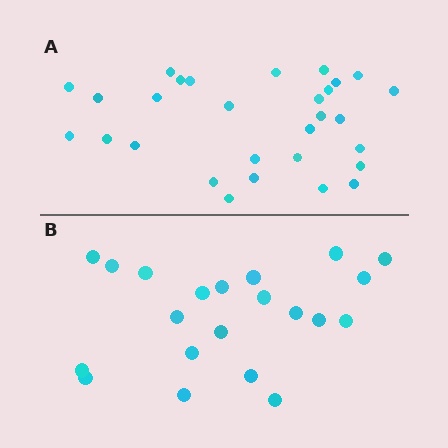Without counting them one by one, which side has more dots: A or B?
Region A (the top region) has more dots.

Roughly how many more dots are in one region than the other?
Region A has roughly 8 or so more dots than region B.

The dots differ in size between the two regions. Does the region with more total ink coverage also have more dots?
No. Region B has more total ink coverage because its dots are larger, but region A actually contains more individual dots. Total area can be misleading — the number of items is what matters here.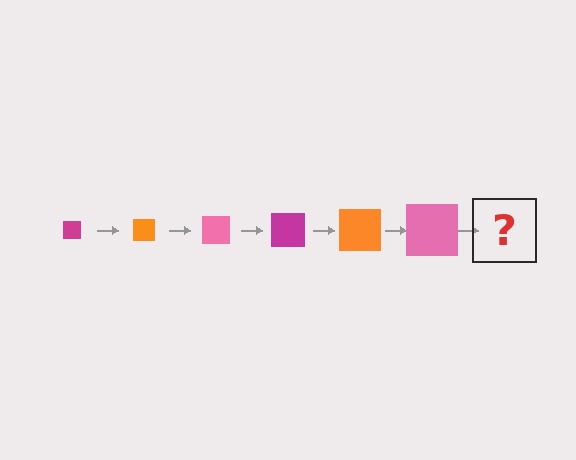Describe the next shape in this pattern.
It should be a magenta square, larger than the previous one.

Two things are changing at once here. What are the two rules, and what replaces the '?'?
The two rules are that the square grows larger each step and the color cycles through magenta, orange, and pink. The '?' should be a magenta square, larger than the previous one.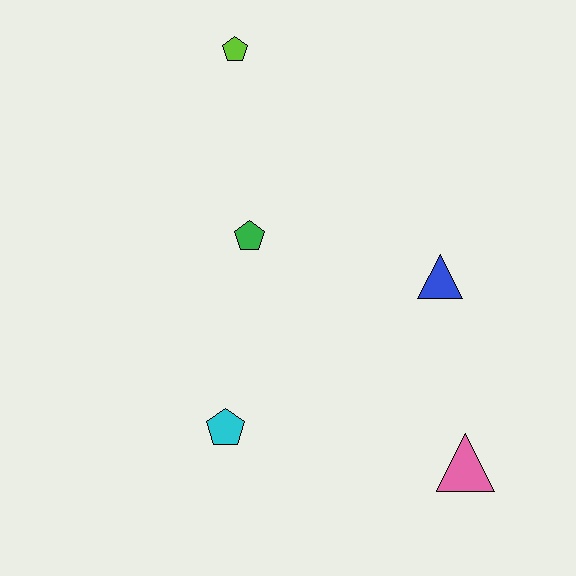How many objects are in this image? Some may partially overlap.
There are 5 objects.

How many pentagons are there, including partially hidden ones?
There are 3 pentagons.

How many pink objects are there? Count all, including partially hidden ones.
There is 1 pink object.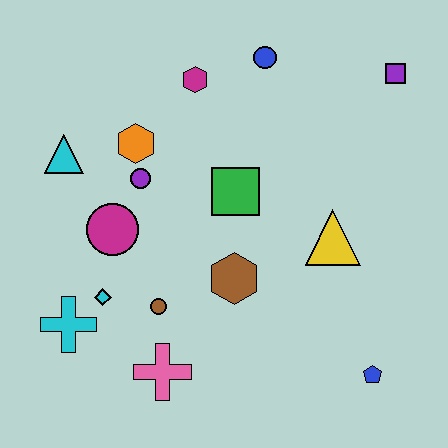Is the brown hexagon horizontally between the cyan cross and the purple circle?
No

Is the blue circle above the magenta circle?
Yes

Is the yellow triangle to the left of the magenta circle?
No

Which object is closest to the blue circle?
The magenta hexagon is closest to the blue circle.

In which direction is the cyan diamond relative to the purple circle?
The cyan diamond is below the purple circle.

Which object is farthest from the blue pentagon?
The cyan triangle is farthest from the blue pentagon.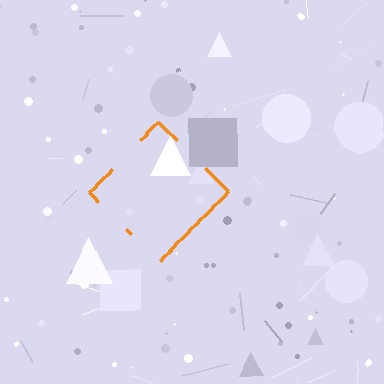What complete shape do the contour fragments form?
The contour fragments form a diamond.